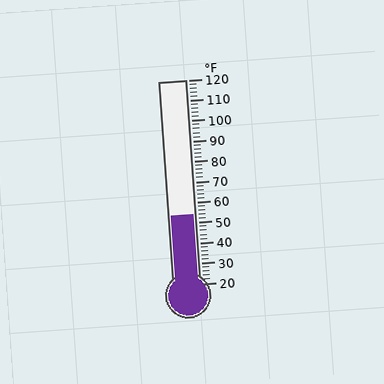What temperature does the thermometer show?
The thermometer shows approximately 54°F.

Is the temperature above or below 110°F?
The temperature is below 110°F.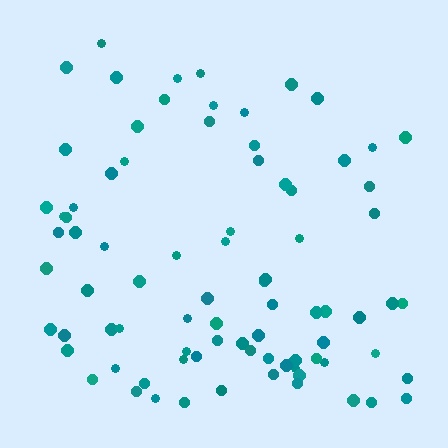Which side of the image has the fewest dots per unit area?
The top.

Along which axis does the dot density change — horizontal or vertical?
Vertical.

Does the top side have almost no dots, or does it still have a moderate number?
Still a moderate number, just noticeably fewer than the bottom.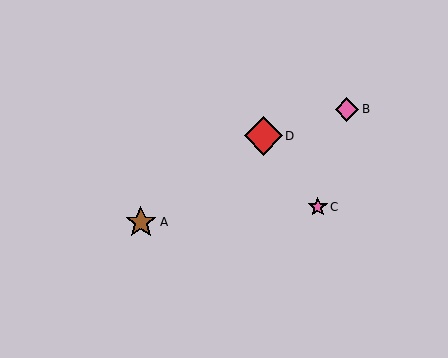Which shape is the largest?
The red diamond (labeled D) is the largest.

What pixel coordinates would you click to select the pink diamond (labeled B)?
Click at (347, 109) to select the pink diamond B.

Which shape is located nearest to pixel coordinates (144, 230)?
The brown star (labeled A) at (141, 222) is nearest to that location.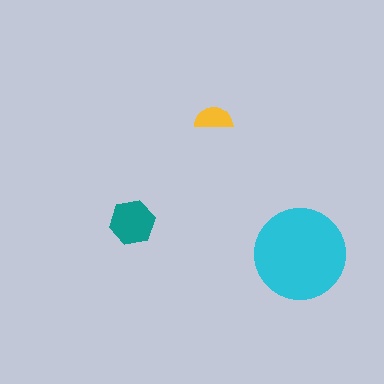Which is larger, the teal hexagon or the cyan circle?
The cyan circle.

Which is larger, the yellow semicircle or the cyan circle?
The cyan circle.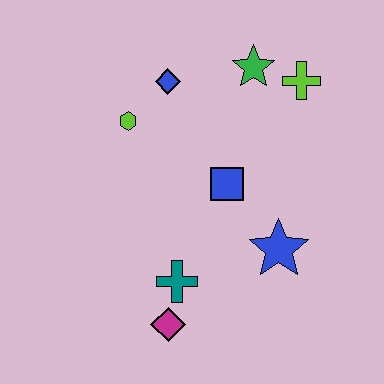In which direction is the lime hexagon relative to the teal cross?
The lime hexagon is above the teal cross.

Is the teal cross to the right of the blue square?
No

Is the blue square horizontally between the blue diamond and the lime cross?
Yes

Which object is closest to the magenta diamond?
The teal cross is closest to the magenta diamond.